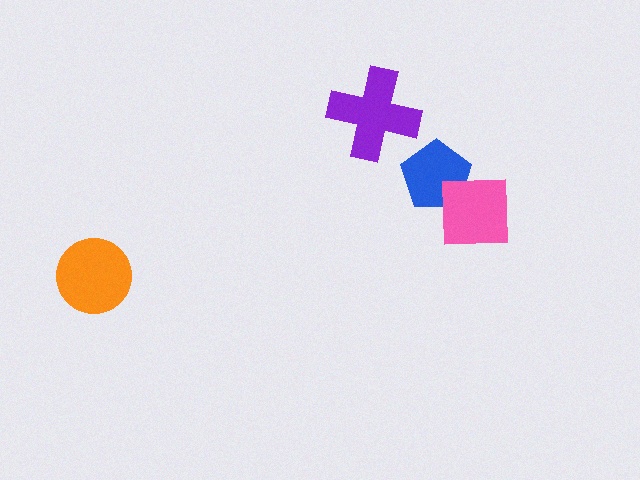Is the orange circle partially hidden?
No, no other shape covers it.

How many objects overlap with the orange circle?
0 objects overlap with the orange circle.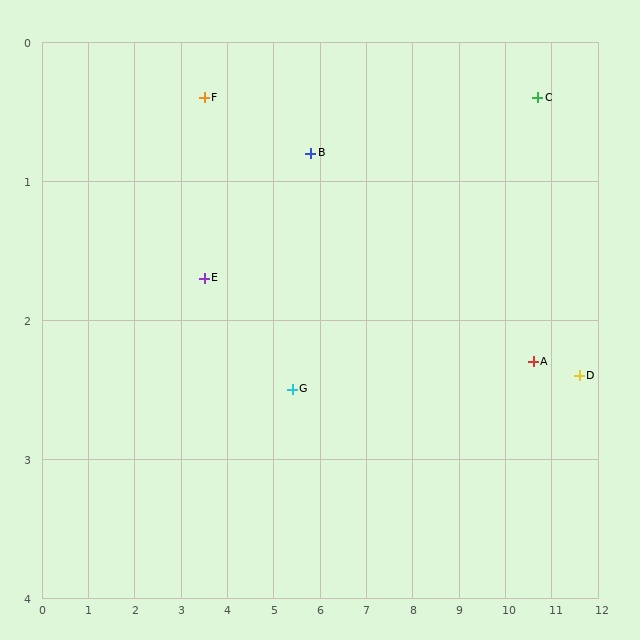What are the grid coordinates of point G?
Point G is at approximately (5.4, 2.5).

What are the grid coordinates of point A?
Point A is at approximately (10.6, 2.3).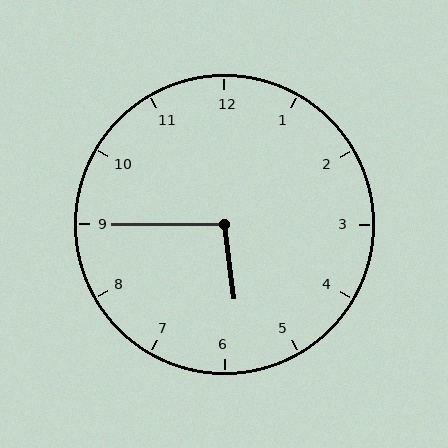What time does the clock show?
5:45.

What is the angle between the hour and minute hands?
Approximately 98 degrees.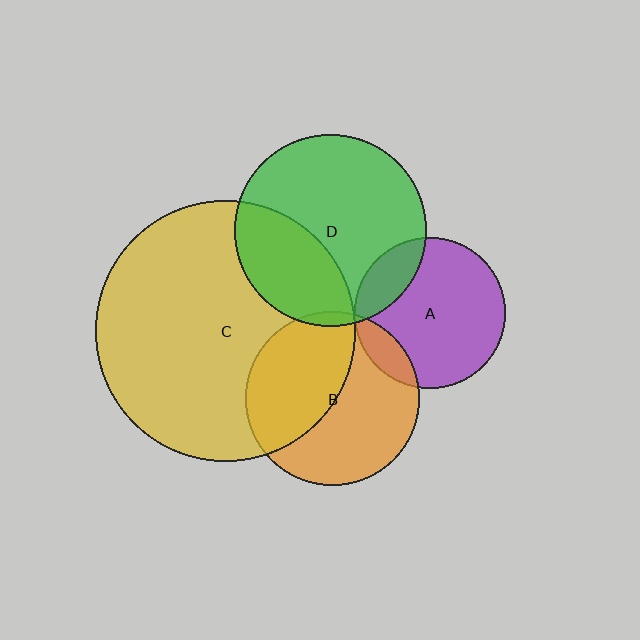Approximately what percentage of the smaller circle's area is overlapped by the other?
Approximately 35%.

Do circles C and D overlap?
Yes.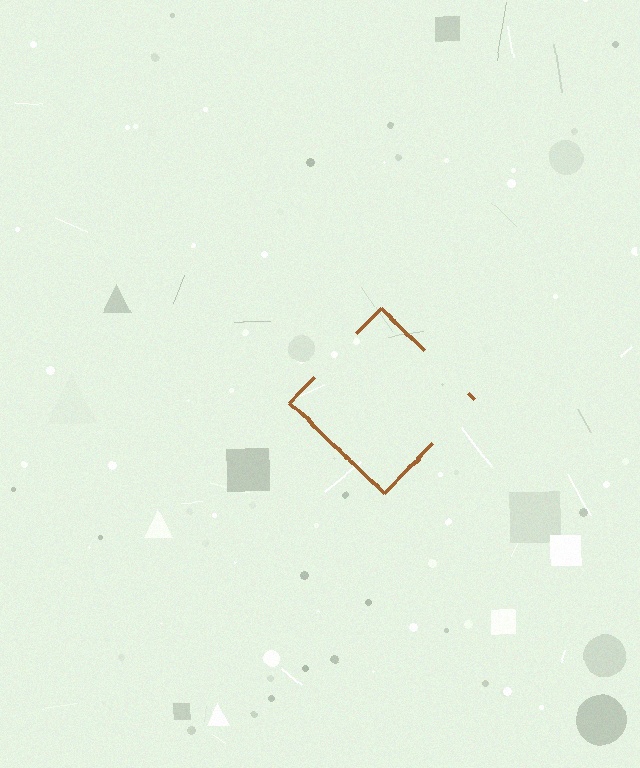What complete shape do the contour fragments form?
The contour fragments form a diamond.